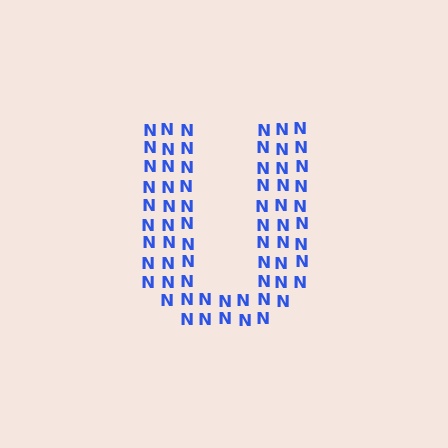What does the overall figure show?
The overall figure shows the letter U.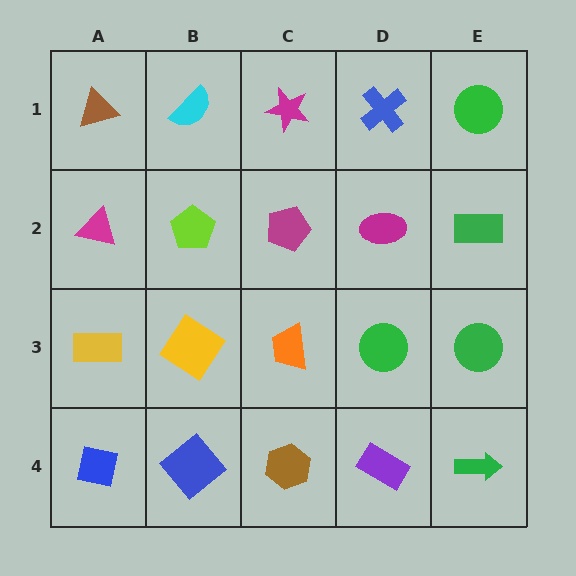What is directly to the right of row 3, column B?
An orange trapezoid.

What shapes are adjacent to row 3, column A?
A magenta triangle (row 2, column A), a blue square (row 4, column A), a yellow diamond (row 3, column B).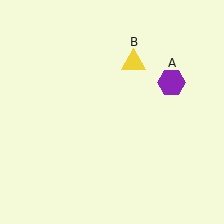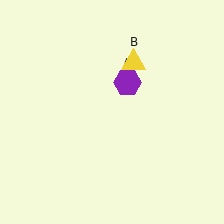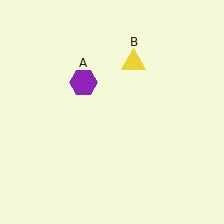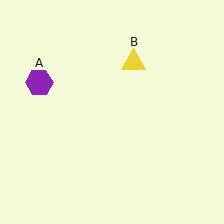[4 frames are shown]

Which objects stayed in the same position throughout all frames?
Yellow triangle (object B) remained stationary.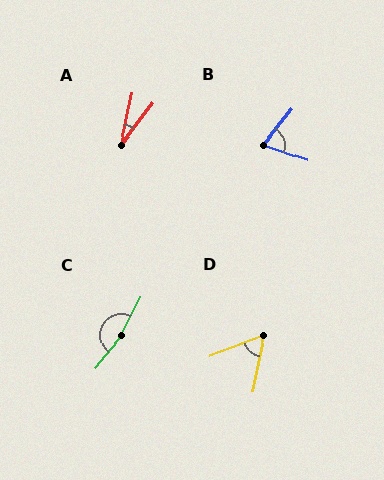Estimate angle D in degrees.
Approximately 58 degrees.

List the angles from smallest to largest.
A (24°), D (58°), B (71°), C (167°).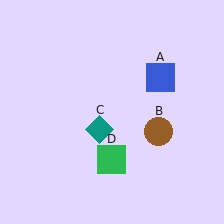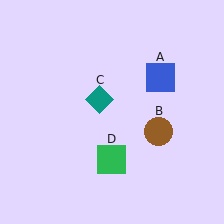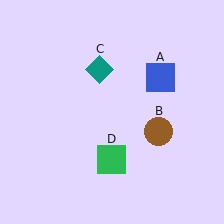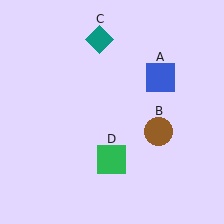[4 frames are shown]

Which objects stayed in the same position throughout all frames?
Blue square (object A) and brown circle (object B) and green square (object D) remained stationary.